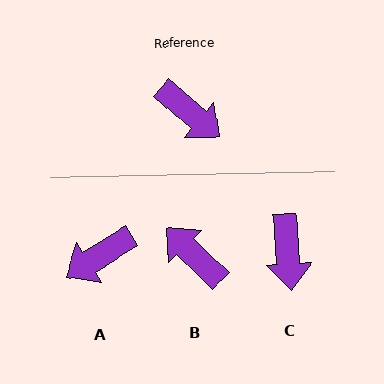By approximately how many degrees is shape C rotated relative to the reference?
Approximately 45 degrees clockwise.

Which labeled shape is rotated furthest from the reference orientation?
B, about 176 degrees away.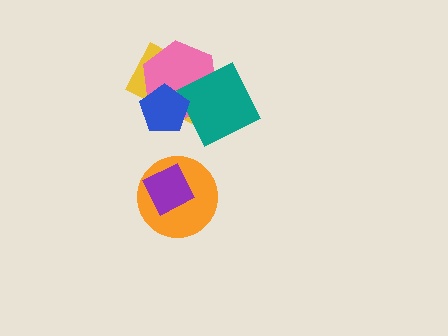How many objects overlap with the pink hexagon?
3 objects overlap with the pink hexagon.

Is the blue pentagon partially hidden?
No, no other shape covers it.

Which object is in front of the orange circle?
The purple diamond is in front of the orange circle.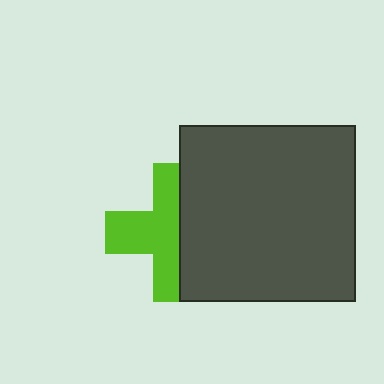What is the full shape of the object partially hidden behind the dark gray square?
The partially hidden object is a lime cross.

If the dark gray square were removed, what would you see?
You would see the complete lime cross.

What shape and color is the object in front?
The object in front is a dark gray square.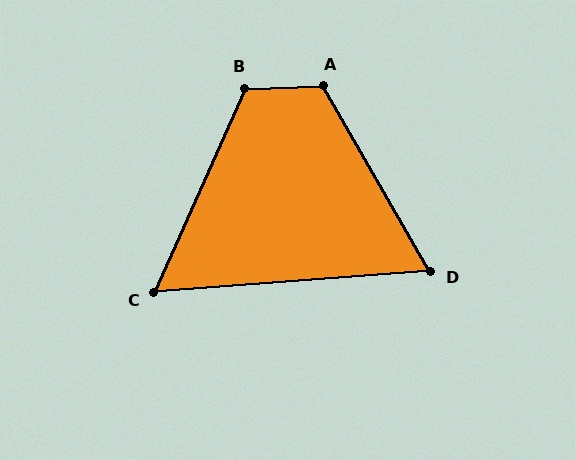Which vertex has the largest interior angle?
A, at approximately 118 degrees.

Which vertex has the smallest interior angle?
C, at approximately 62 degrees.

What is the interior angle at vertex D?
Approximately 64 degrees (acute).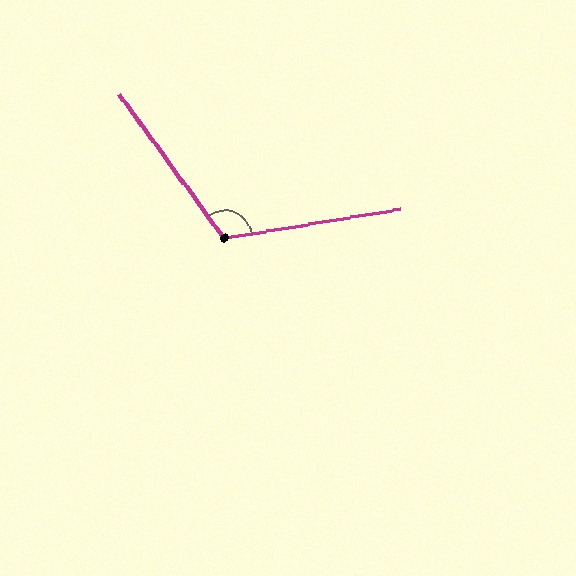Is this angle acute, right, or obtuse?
It is obtuse.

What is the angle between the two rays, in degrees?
Approximately 117 degrees.